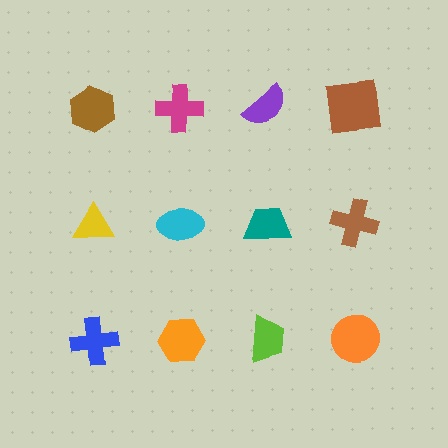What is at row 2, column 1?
A yellow triangle.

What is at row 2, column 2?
A cyan ellipse.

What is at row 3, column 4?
An orange circle.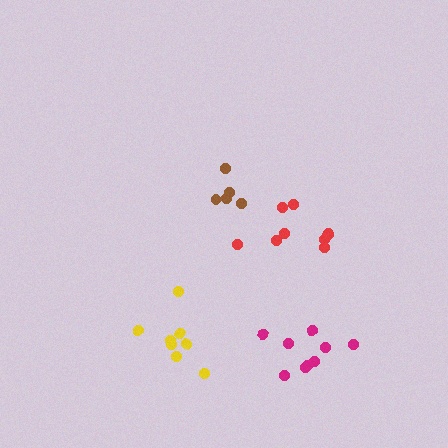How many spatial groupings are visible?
There are 4 spatial groupings.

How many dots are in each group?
Group 1: 9 dots, Group 2: 9 dots, Group 3: 8 dots, Group 4: 5 dots (31 total).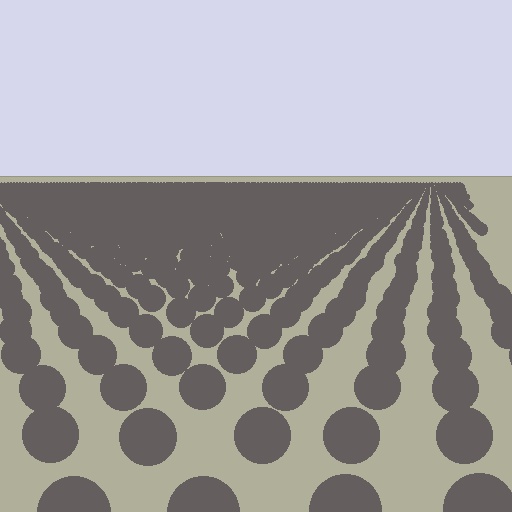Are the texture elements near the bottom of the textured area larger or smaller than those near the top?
Larger. Near the bottom, elements are closer to the viewer and appear at a bigger on-screen size.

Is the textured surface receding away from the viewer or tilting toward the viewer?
The surface is receding away from the viewer. Texture elements get smaller and denser toward the top.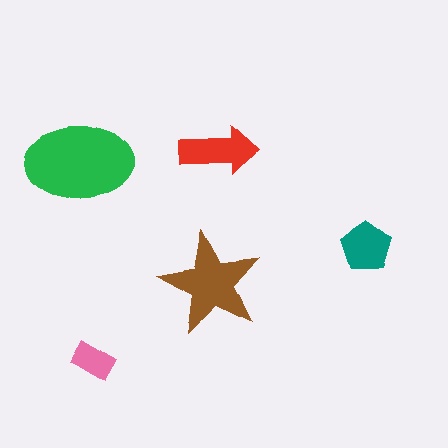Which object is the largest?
The green ellipse.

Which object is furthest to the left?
The green ellipse is leftmost.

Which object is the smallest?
The pink rectangle.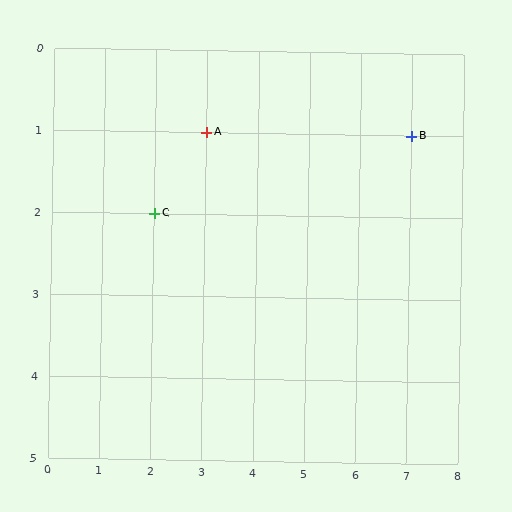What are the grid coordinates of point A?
Point A is at grid coordinates (3, 1).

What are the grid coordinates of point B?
Point B is at grid coordinates (7, 1).